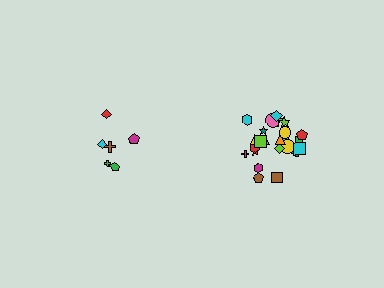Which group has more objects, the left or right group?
The right group.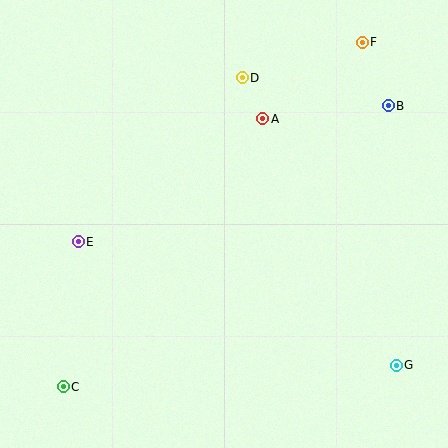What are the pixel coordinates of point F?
Point F is at (362, 42).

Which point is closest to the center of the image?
Point A at (263, 119) is closest to the center.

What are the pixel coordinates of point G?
Point G is at (396, 365).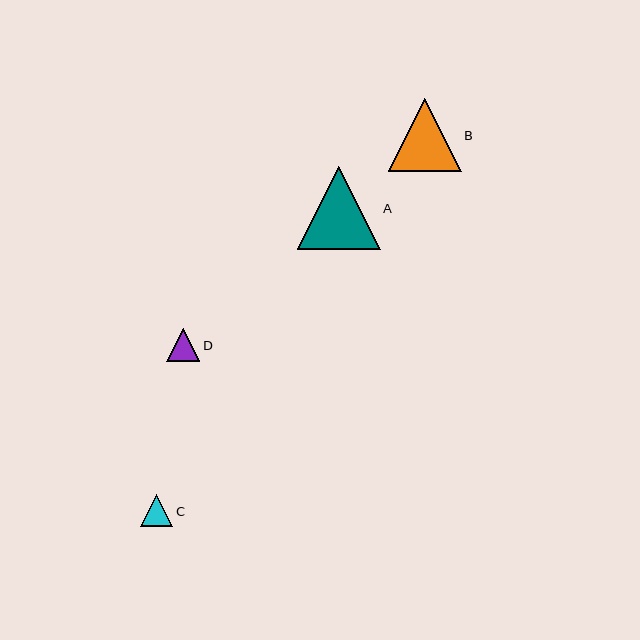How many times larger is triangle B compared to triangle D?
Triangle B is approximately 2.2 times the size of triangle D.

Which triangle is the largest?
Triangle A is the largest with a size of approximately 83 pixels.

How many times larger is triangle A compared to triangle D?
Triangle A is approximately 2.5 times the size of triangle D.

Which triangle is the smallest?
Triangle C is the smallest with a size of approximately 32 pixels.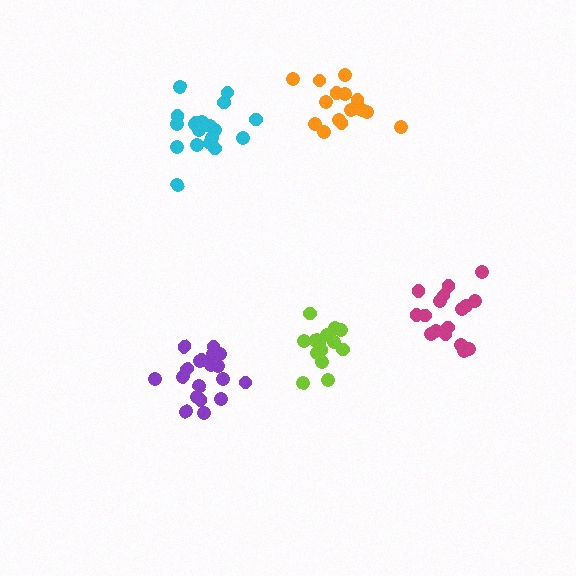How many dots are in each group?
Group 1: 15 dots, Group 2: 16 dots, Group 3: 19 dots, Group 4: 17 dots, Group 5: 19 dots (86 total).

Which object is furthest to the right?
The magenta cluster is rightmost.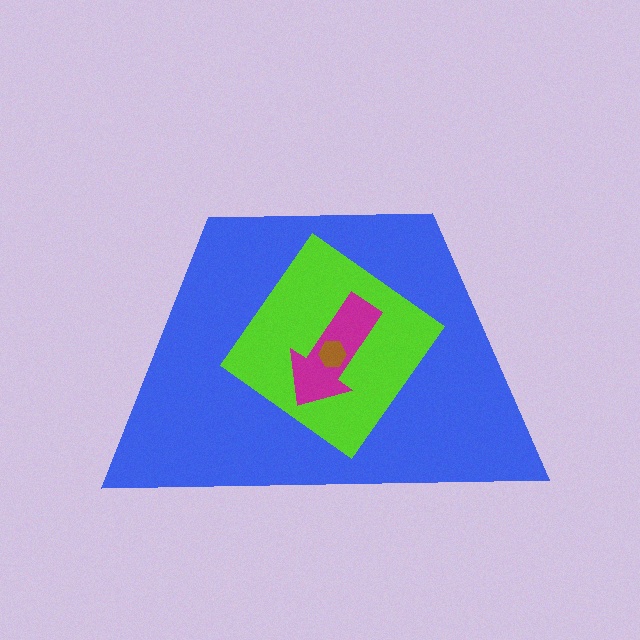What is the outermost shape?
The blue trapezoid.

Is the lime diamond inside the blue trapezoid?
Yes.